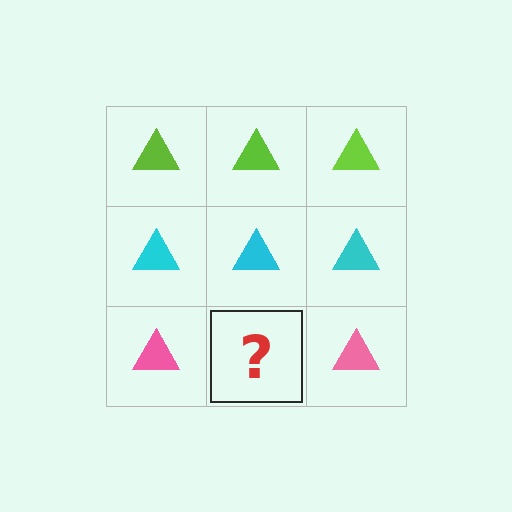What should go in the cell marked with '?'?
The missing cell should contain a pink triangle.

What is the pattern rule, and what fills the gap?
The rule is that each row has a consistent color. The gap should be filled with a pink triangle.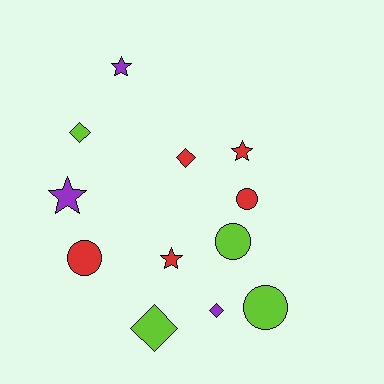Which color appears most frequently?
Red, with 5 objects.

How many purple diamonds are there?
There is 1 purple diamond.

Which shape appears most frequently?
Circle, with 4 objects.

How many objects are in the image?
There are 12 objects.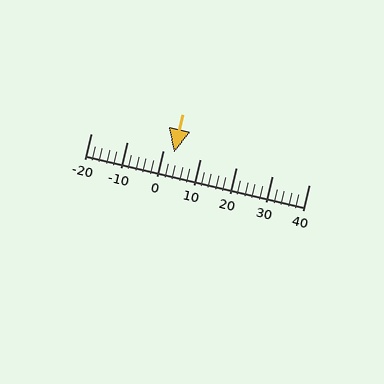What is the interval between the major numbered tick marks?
The major tick marks are spaced 10 units apart.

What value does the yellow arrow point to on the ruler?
The yellow arrow points to approximately 3.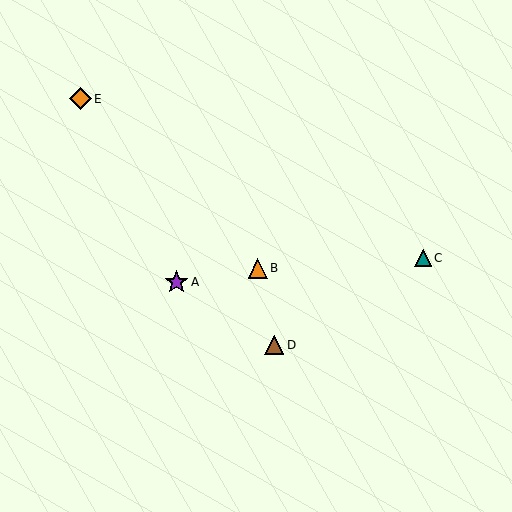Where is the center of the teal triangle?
The center of the teal triangle is at (423, 258).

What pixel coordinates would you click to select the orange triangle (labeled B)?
Click at (258, 269) to select the orange triangle B.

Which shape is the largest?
The purple star (labeled A) is the largest.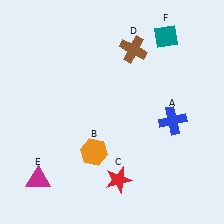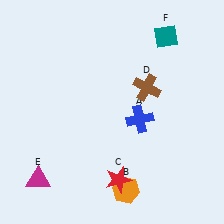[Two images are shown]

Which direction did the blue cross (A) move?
The blue cross (A) moved left.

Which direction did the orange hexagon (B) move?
The orange hexagon (B) moved down.